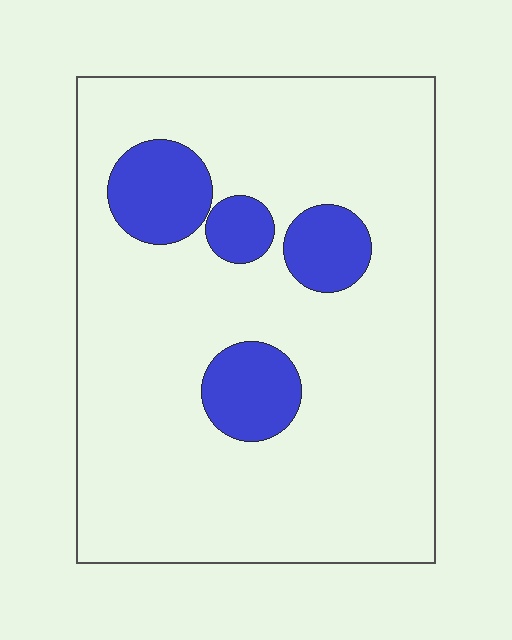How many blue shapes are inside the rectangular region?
4.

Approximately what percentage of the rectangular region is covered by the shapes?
Approximately 15%.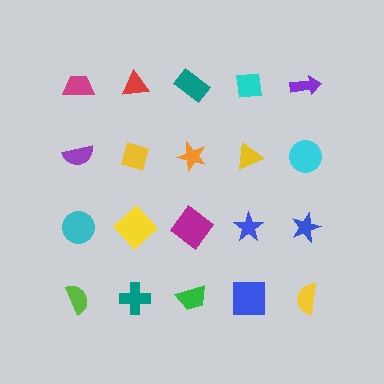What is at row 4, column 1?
A lime semicircle.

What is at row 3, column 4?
A blue star.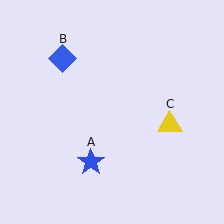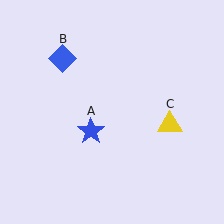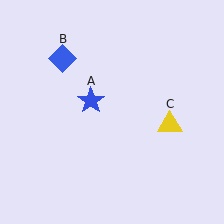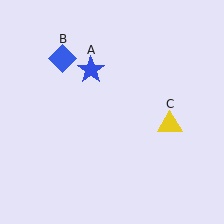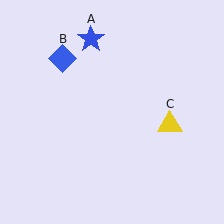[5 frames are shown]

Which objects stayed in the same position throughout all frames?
Blue diamond (object B) and yellow triangle (object C) remained stationary.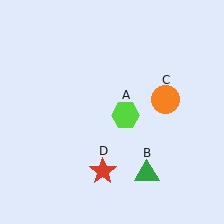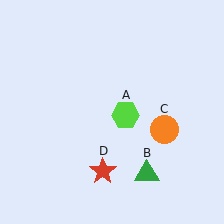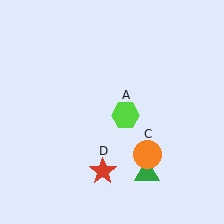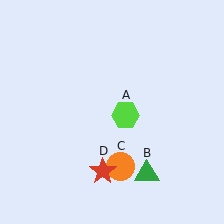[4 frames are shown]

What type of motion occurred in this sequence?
The orange circle (object C) rotated clockwise around the center of the scene.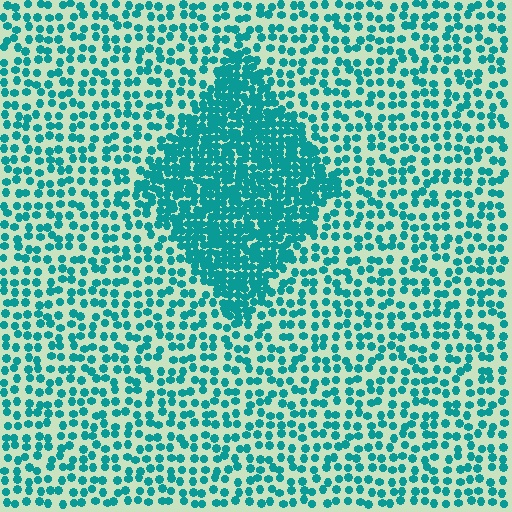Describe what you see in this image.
The image contains small teal elements arranged at two different densities. A diamond-shaped region is visible where the elements are more densely packed than the surrounding area.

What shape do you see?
I see a diamond.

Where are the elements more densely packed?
The elements are more densely packed inside the diamond boundary.